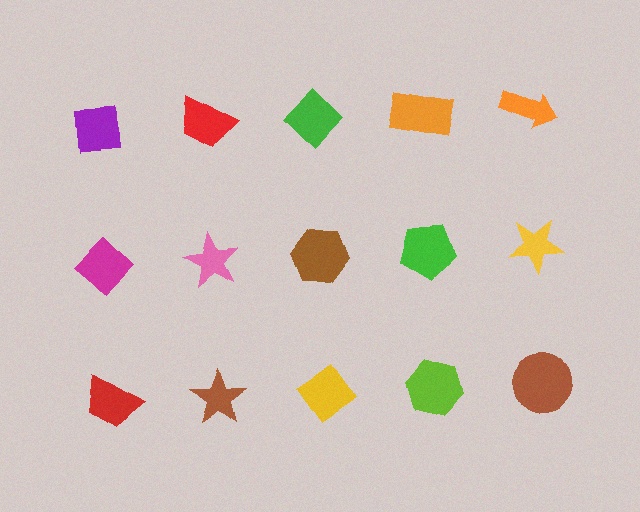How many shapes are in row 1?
5 shapes.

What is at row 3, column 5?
A brown circle.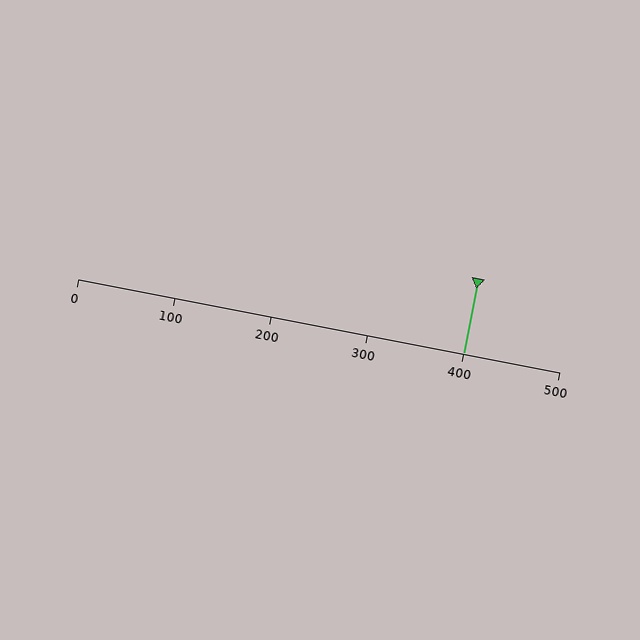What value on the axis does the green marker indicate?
The marker indicates approximately 400.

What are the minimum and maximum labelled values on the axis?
The axis runs from 0 to 500.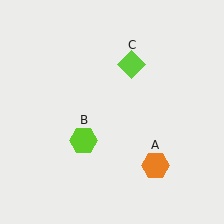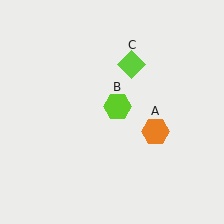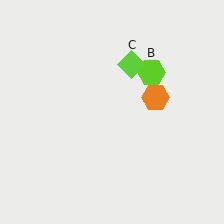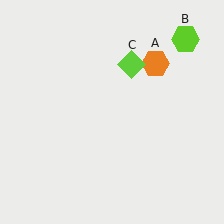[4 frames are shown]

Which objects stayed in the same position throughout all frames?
Lime diamond (object C) remained stationary.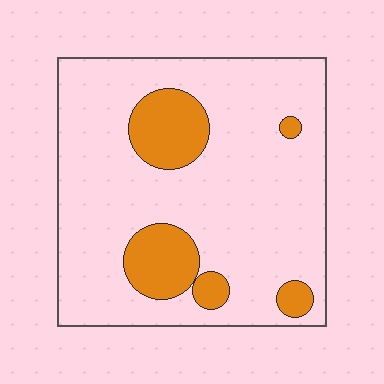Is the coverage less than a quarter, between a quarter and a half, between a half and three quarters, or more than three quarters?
Less than a quarter.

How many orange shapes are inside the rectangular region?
5.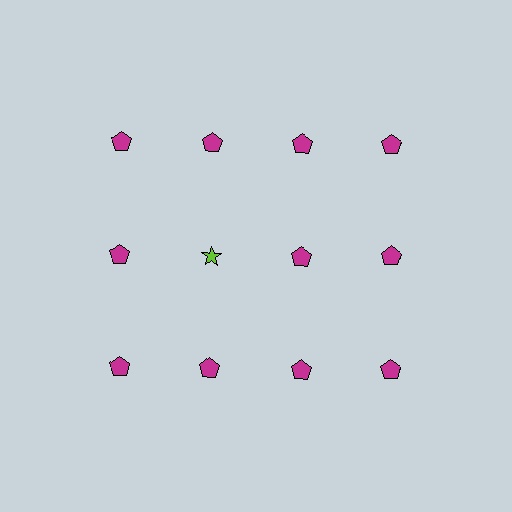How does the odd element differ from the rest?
It differs in both color (lime instead of magenta) and shape (star instead of pentagon).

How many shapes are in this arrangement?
There are 12 shapes arranged in a grid pattern.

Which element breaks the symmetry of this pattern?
The lime star in the second row, second from left column breaks the symmetry. All other shapes are magenta pentagons.